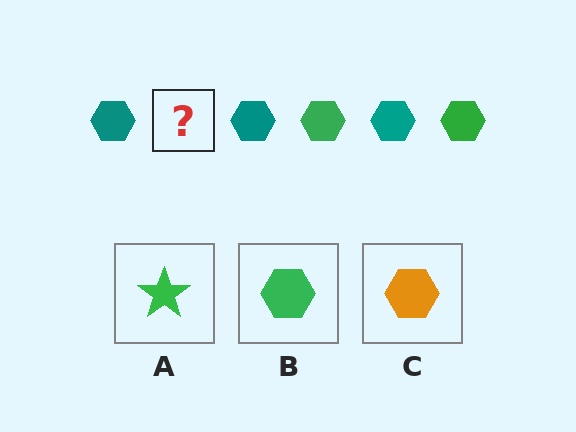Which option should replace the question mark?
Option B.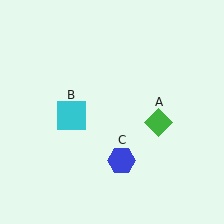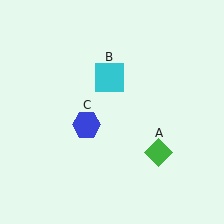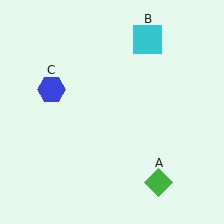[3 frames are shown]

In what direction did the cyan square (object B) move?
The cyan square (object B) moved up and to the right.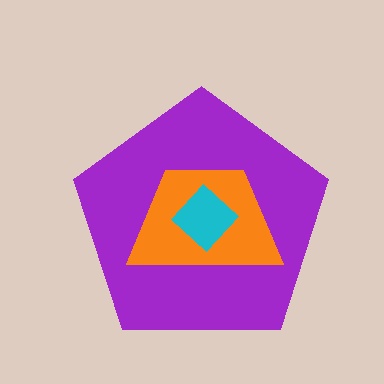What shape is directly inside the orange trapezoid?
The cyan diamond.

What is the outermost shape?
The purple pentagon.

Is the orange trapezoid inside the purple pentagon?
Yes.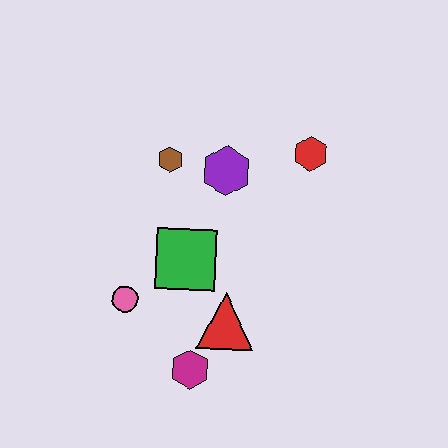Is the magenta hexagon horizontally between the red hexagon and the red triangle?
No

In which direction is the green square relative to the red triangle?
The green square is above the red triangle.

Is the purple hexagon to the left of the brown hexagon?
No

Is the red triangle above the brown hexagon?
No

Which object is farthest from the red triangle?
The red hexagon is farthest from the red triangle.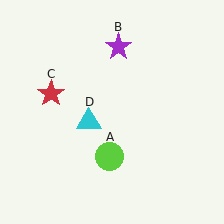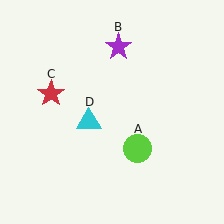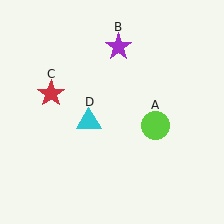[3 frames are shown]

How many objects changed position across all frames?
1 object changed position: lime circle (object A).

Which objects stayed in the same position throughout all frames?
Purple star (object B) and red star (object C) and cyan triangle (object D) remained stationary.